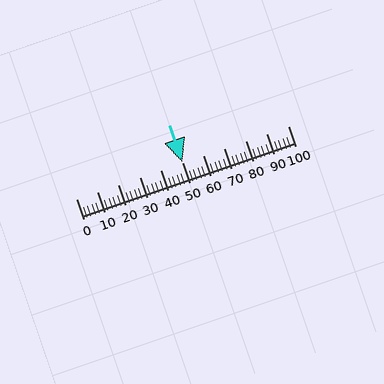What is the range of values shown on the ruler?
The ruler shows values from 0 to 100.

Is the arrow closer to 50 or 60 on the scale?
The arrow is closer to 50.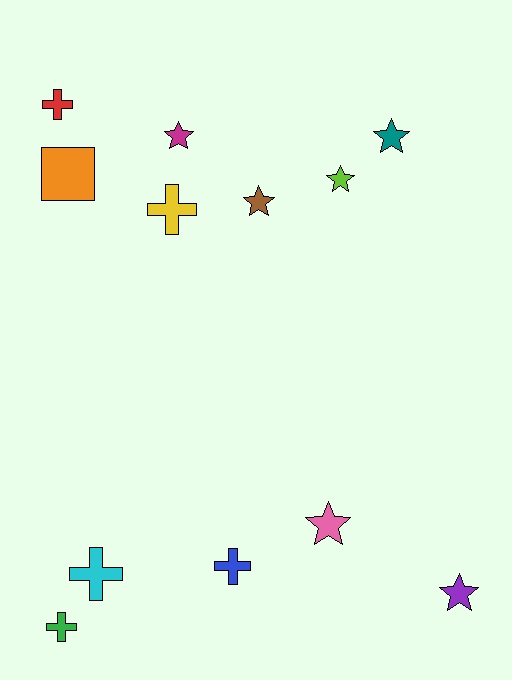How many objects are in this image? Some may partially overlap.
There are 12 objects.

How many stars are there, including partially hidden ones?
There are 6 stars.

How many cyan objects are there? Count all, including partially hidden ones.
There is 1 cyan object.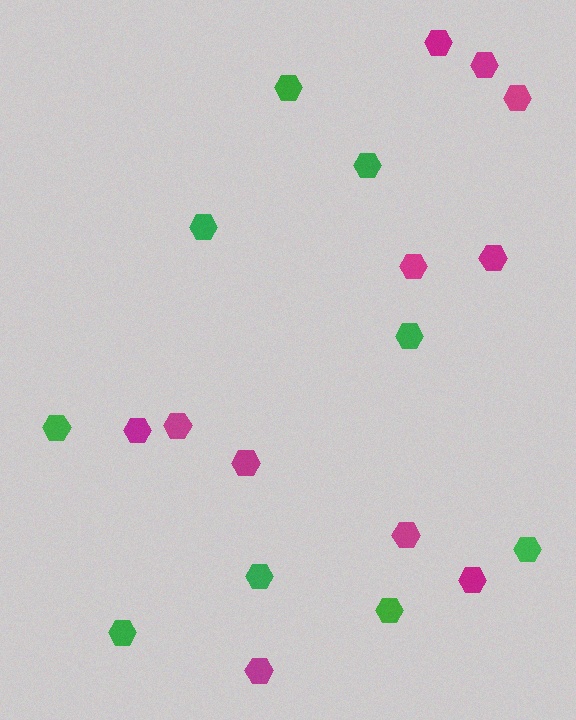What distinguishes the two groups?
There are 2 groups: one group of green hexagons (9) and one group of magenta hexagons (11).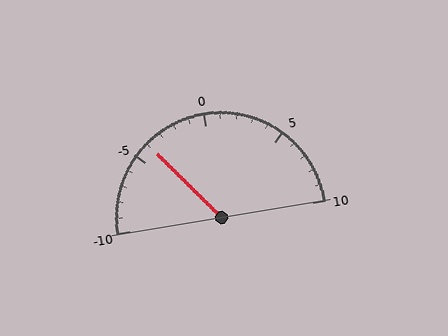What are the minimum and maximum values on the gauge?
The gauge ranges from -10 to 10.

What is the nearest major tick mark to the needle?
The nearest major tick mark is -5.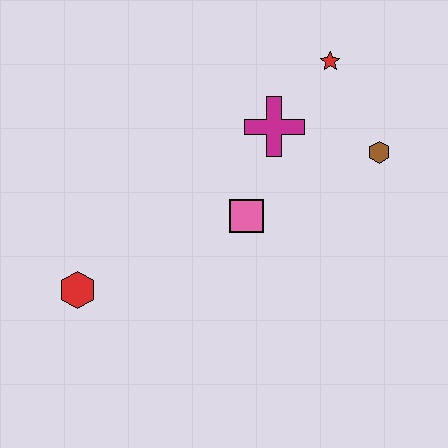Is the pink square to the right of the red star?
No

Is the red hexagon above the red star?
No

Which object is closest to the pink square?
The magenta cross is closest to the pink square.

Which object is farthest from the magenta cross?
The red hexagon is farthest from the magenta cross.